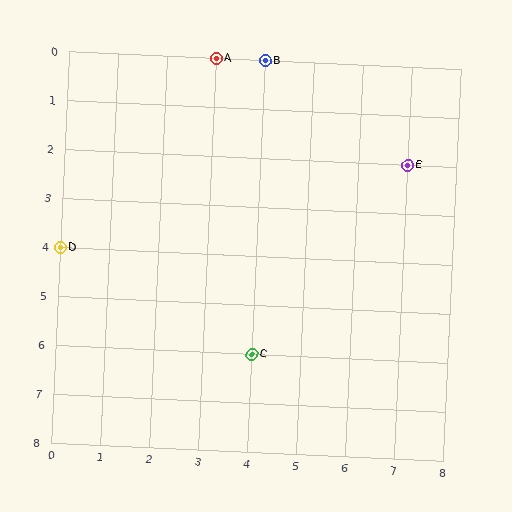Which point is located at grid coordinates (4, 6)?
Point C is at (4, 6).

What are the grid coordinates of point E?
Point E is at grid coordinates (7, 2).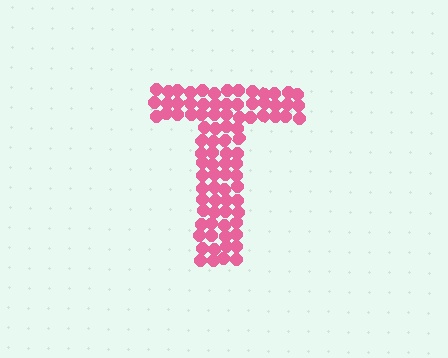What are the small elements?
The small elements are circles.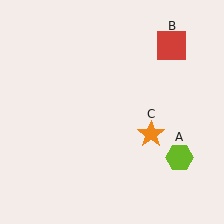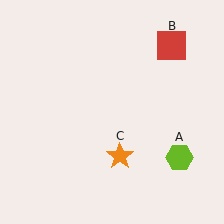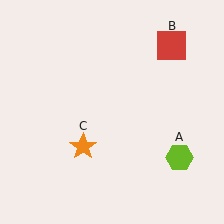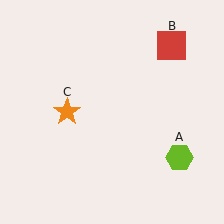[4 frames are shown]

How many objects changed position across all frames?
1 object changed position: orange star (object C).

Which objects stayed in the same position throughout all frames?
Lime hexagon (object A) and red square (object B) remained stationary.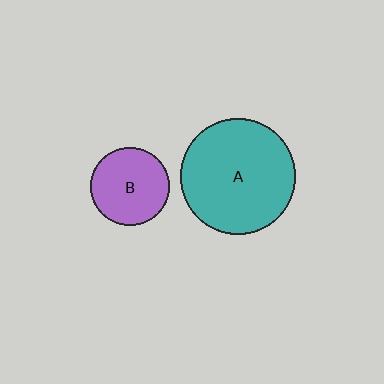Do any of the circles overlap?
No, none of the circles overlap.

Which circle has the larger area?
Circle A (teal).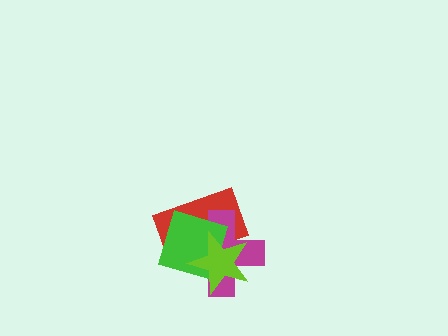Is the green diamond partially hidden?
Yes, it is partially covered by another shape.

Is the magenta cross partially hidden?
Yes, it is partially covered by another shape.